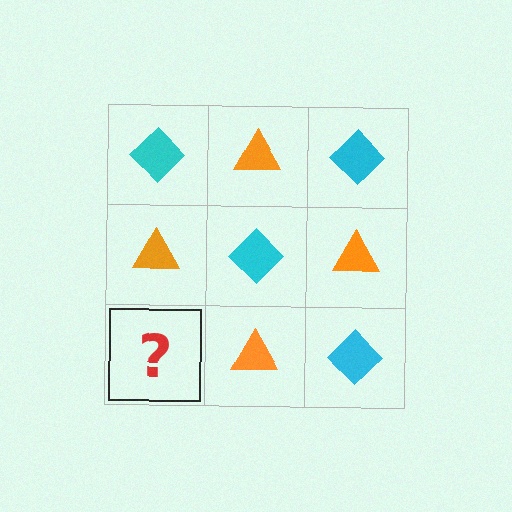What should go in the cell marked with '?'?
The missing cell should contain a cyan diamond.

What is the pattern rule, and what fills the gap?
The rule is that it alternates cyan diamond and orange triangle in a checkerboard pattern. The gap should be filled with a cyan diamond.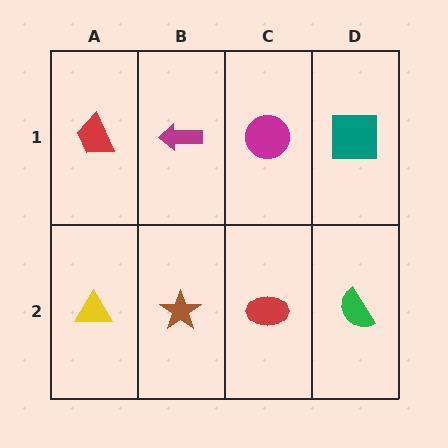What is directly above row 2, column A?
A red trapezoid.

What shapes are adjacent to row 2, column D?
A teal square (row 1, column D), a red ellipse (row 2, column C).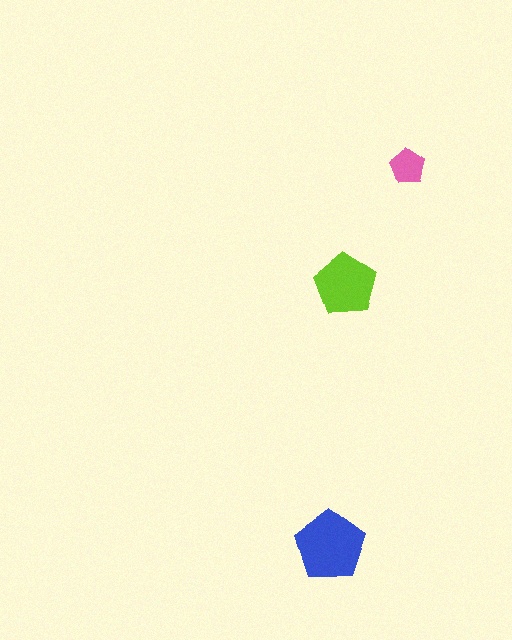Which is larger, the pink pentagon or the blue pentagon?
The blue one.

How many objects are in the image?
There are 3 objects in the image.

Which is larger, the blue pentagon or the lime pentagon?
The blue one.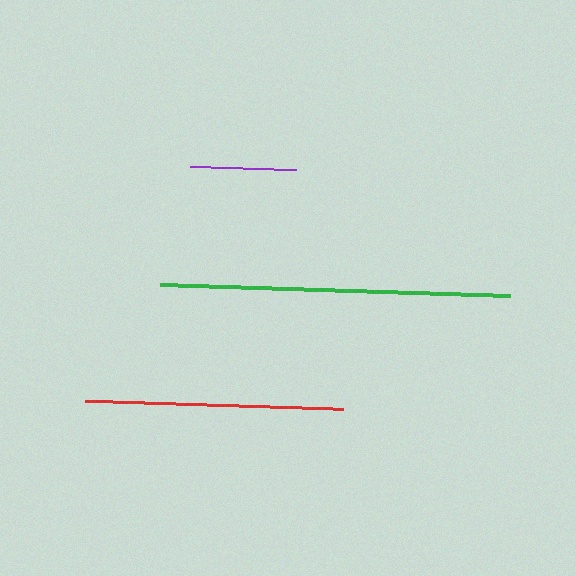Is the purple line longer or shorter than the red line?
The red line is longer than the purple line.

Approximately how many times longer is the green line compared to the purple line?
The green line is approximately 3.3 times the length of the purple line.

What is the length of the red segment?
The red segment is approximately 258 pixels long.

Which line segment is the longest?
The green line is the longest at approximately 350 pixels.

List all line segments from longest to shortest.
From longest to shortest: green, red, purple.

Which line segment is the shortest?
The purple line is the shortest at approximately 107 pixels.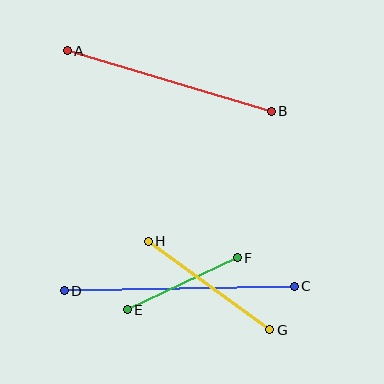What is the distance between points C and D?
The distance is approximately 230 pixels.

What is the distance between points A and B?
The distance is approximately 213 pixels.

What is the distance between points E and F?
The distance is approximately 121 pixels.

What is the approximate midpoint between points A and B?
The midpoint is at approximately (169, 81) pixels.